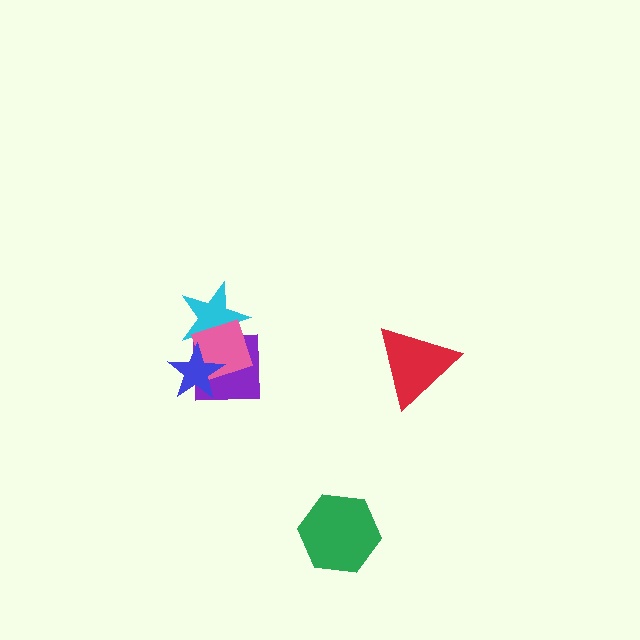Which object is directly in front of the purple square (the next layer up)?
The pink diamond is directly in front of the purple square.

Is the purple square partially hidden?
Yes, it is partially covered by another shape.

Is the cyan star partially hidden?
Yes, it is partially covered by another shape.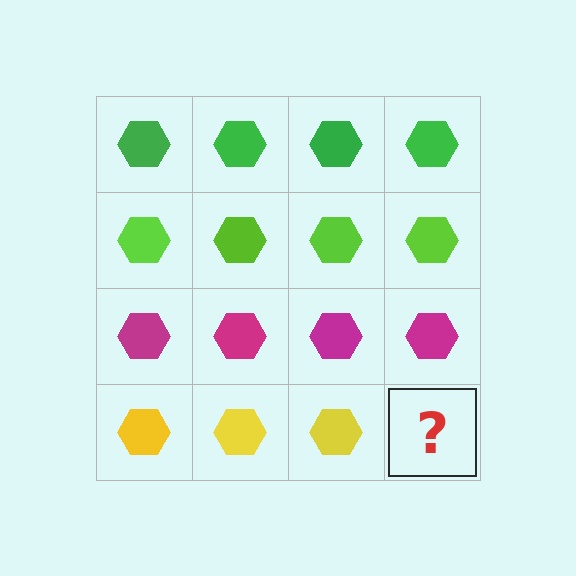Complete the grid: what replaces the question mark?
The question mark should be replaced with a yellow hexagon.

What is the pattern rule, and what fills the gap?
The rule is that each row has a consistent color. The gap should be filled with a yellow hexagon.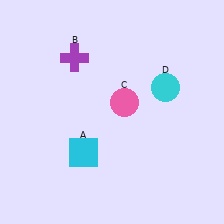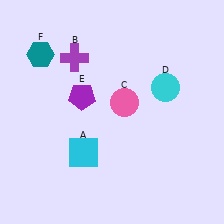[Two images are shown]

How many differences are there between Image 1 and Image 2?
There are 2 differences between the two images.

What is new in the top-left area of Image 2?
A teal hexagon (F) was added in the top-left area of Image 2.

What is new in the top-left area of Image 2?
A purple pentagon (E) was added in the top-left area of Image 2.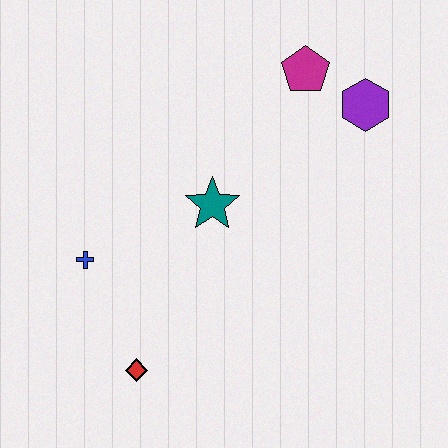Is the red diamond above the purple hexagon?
No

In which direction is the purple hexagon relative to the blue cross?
The purple hexagon is to the right of the blue cross.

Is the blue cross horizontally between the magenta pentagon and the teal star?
No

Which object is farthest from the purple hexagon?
The red diamond is farthest from the purple hexagon.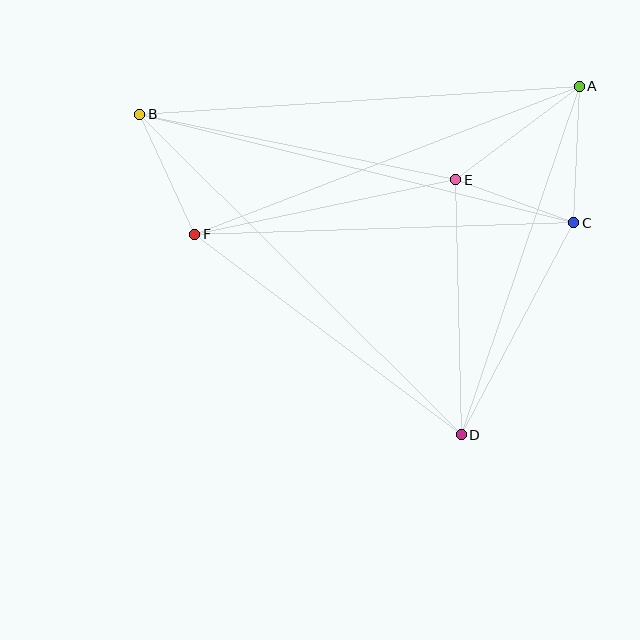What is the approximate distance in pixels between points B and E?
The distance between B and E is approximately 322 pixels.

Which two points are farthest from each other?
Points B and D are farthest from each other.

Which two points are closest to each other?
Points C and E are closest to each other.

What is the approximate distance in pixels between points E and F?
The distance between E and F is approximately 266 pixels.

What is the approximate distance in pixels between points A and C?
The distance between A and C is approximately 137 pixels.